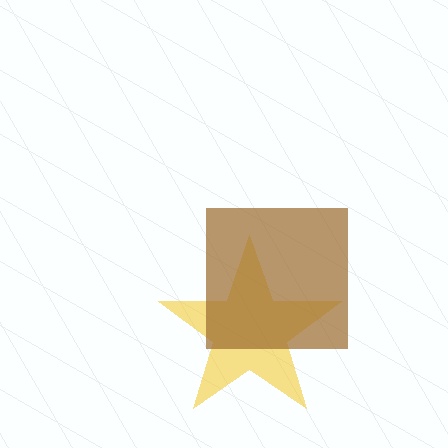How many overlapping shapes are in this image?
There are 2 overlapping shapes in the image.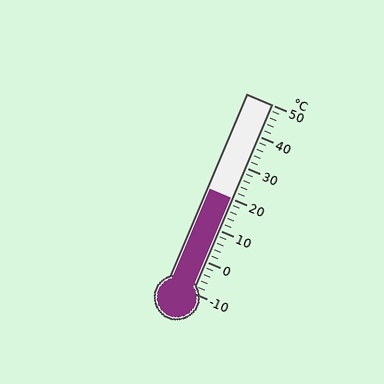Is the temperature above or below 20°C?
The temperature is at 20°C.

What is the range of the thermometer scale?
The thermometer scale ranges from -10°C to 50°C.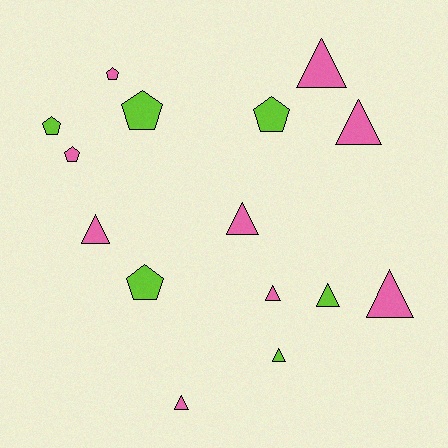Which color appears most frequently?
Pink, with 9 objects.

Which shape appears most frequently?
Triangle, with 9 objects.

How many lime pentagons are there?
There are 4 lime pentagons.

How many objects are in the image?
There are 15 objects.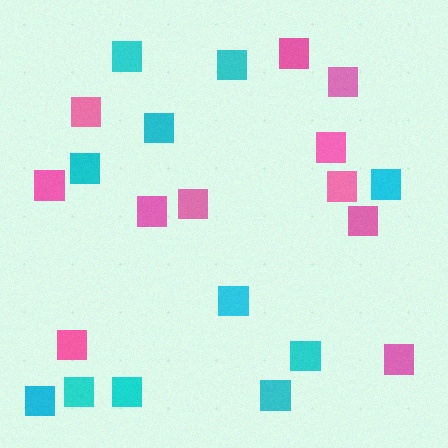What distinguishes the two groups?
There are 2 groups: one group of pink squares (11) and one group of cyan squares (11).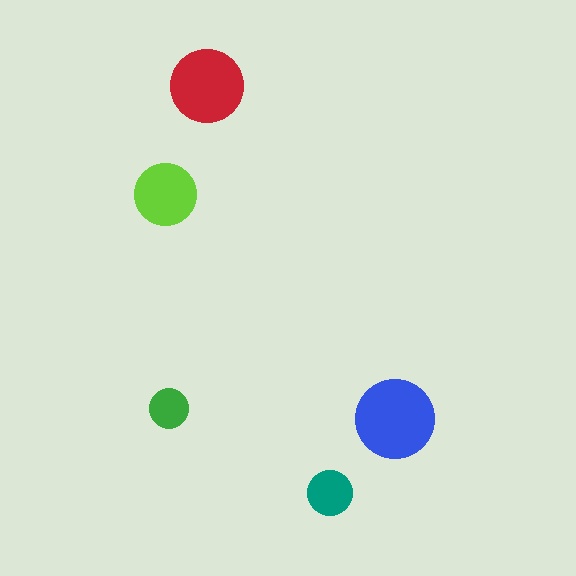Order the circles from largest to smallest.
the blue one, the red one, the lime one, the teal one, the green one.